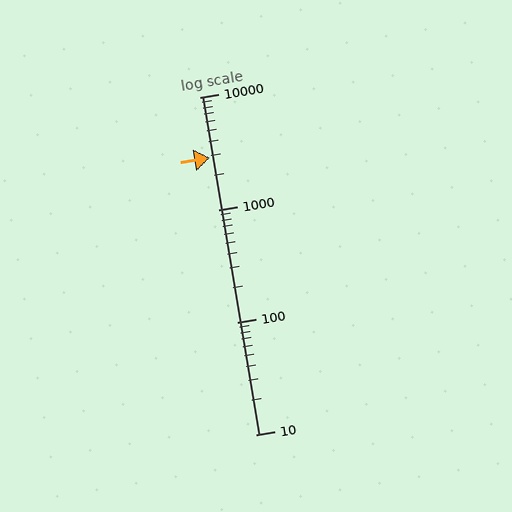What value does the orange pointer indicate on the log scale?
The pointer indicates approximately 2900.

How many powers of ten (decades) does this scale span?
The scale spans 3 decades, from 10 to 10000.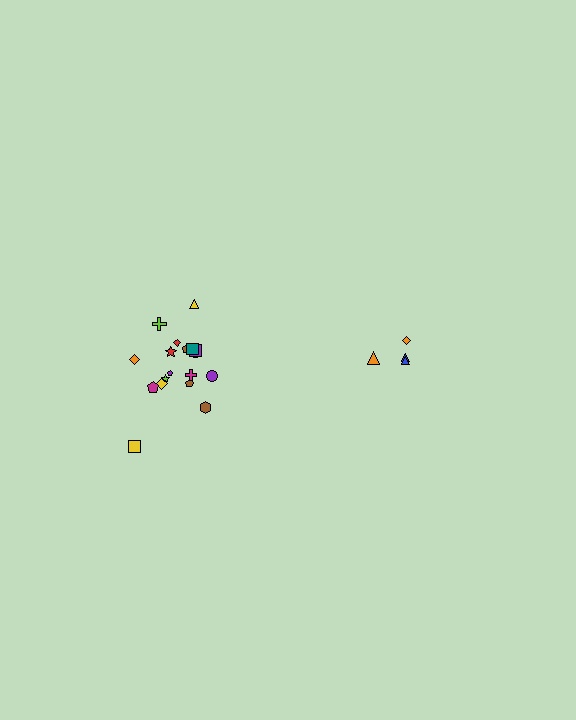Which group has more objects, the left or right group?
The left group.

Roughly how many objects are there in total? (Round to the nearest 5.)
Roughly 20 objects in total.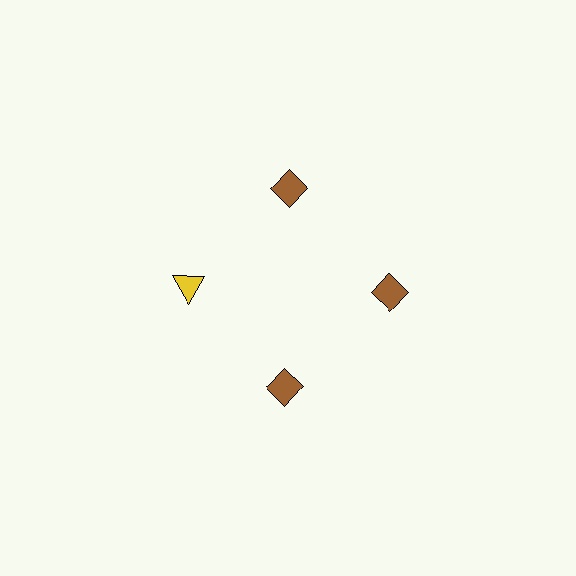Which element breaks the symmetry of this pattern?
The yellow triangle at roughly the 9 o'clock position breaks the symmetry. All other shapes are brown diamonds.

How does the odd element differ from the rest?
It differs in both color (yellow instead of brown) and shape (triangle instead of diamond).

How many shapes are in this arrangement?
There are 4 shapes arranged in a ring pattern.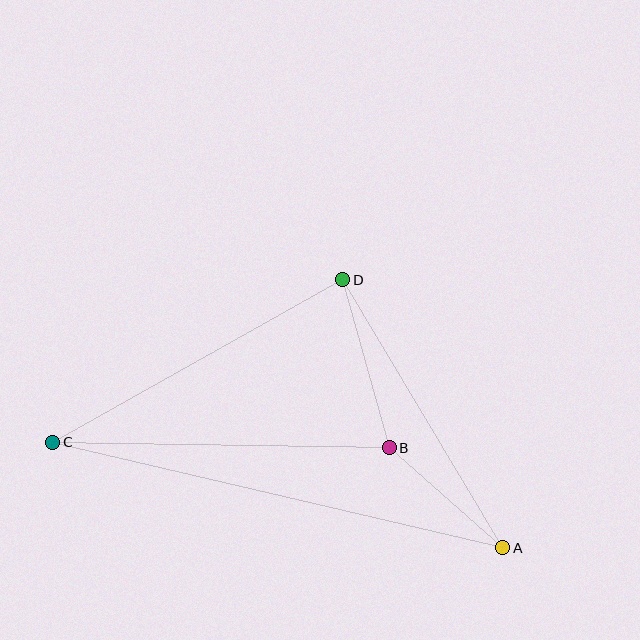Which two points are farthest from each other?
Points A and C are farthest from each other.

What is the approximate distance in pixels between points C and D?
The distance between C and D is approximately 332 pixels.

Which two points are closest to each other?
Points A and B are closest to each other.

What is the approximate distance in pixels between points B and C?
The distance between B and C is approximately 336 pixels.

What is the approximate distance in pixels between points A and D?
The distance between A and D is approximately 312 pixels.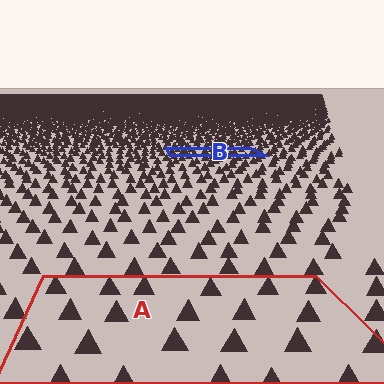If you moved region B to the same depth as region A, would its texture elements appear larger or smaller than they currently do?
They would appear larger. At a closer depth, the same texture elements are projected at a bigger on-screen size.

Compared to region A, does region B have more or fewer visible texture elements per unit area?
Region B has more texture elements per unit area — they are packed more densely because it is farther away.